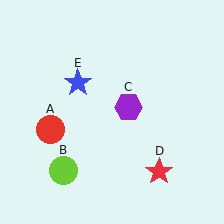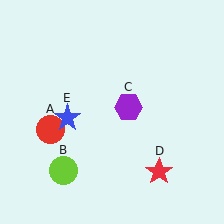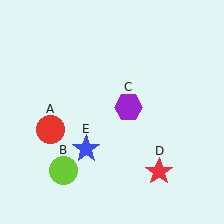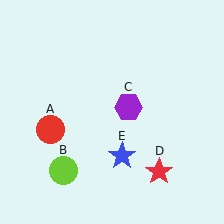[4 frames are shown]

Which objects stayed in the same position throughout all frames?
Red circle (object A) and lime circle (object B) and purple hexagon (object C) and red star (object D) remained stationary.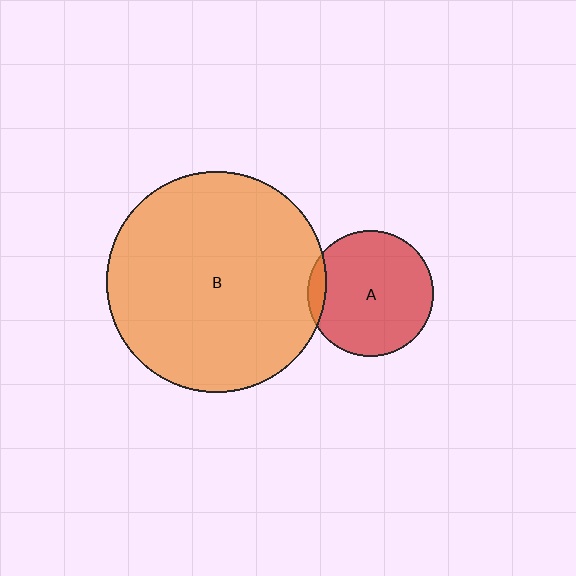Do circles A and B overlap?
Yes.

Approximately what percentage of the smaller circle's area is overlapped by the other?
Approximately 10%.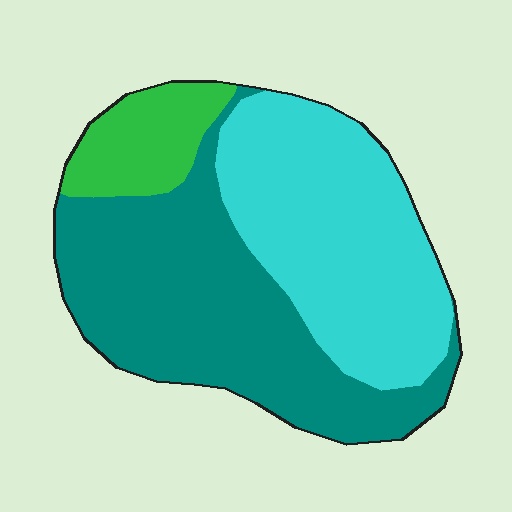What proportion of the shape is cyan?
Cyan takes up about two fifths (2/5) of the shape.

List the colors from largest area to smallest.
From largest to smallest: teal, cyan, green.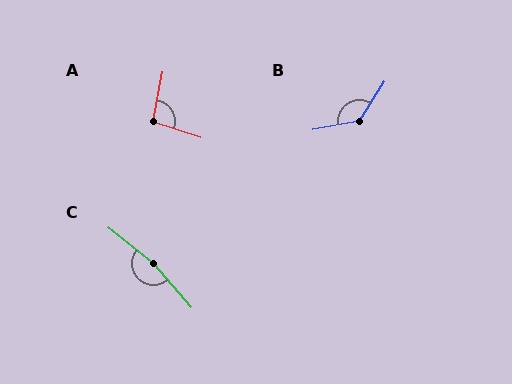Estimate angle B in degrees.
Approximately 132 degrees.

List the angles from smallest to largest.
A (96°), B (132°), C (169°).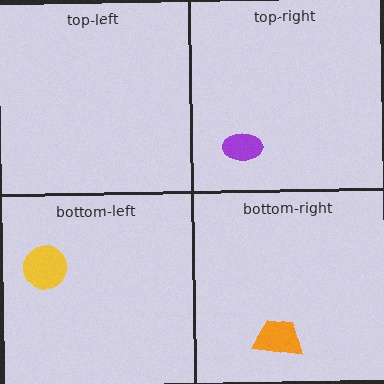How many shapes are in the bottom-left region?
1.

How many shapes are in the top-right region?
1.